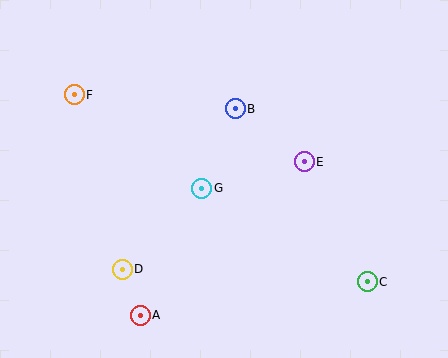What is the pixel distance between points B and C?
The distance between B and C is 218 pixels.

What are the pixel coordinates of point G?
Point G is at (202, 188).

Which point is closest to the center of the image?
Point G at (202, 188) is closest to the center.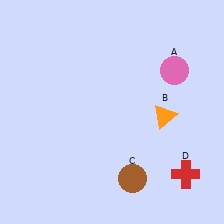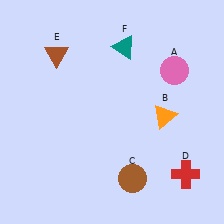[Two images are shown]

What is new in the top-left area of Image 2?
A brown triangle (E) was added in the top-left area of Image 2.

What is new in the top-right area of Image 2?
A teal triangle (F) was added in the top-right area of Image 2.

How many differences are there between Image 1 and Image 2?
There are 2 differences between the two images.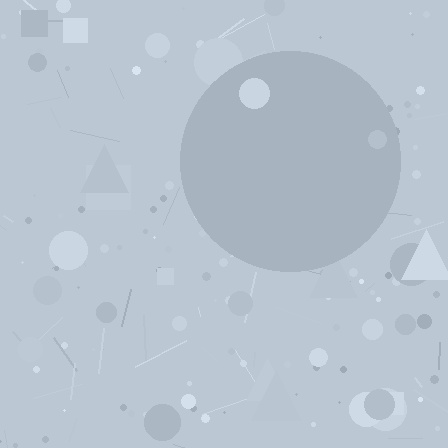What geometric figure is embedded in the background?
A circle is embedded in the background.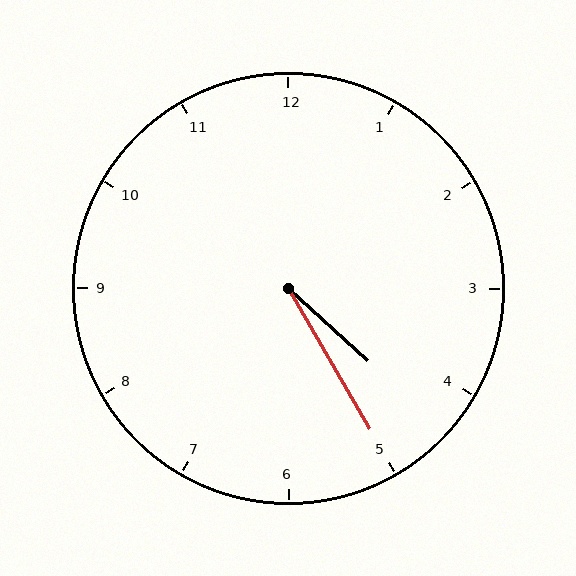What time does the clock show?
4:25.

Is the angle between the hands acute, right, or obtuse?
It is acute.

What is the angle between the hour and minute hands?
Approximately 18 degrees.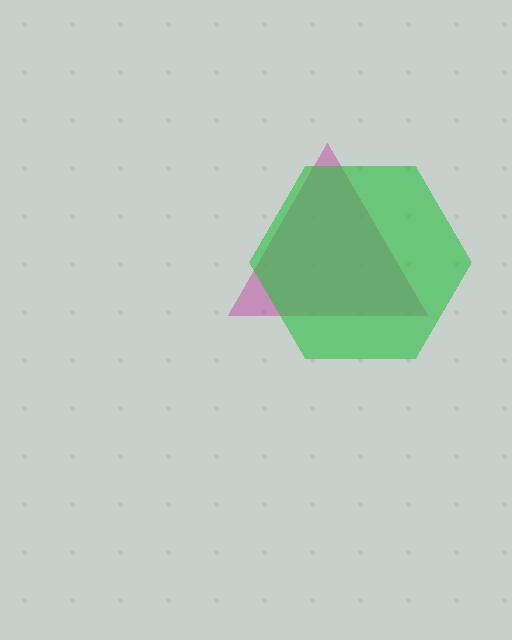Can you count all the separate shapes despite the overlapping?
Yes, there are 2 separate shapes.